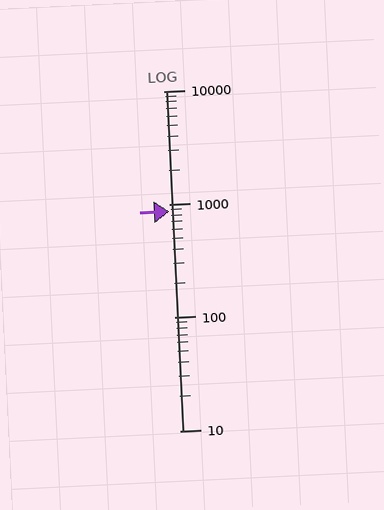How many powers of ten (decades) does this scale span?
The scale spans 3 decades, from 10 to 10000.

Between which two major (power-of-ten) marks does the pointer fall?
The pointer is between 100 and 1000.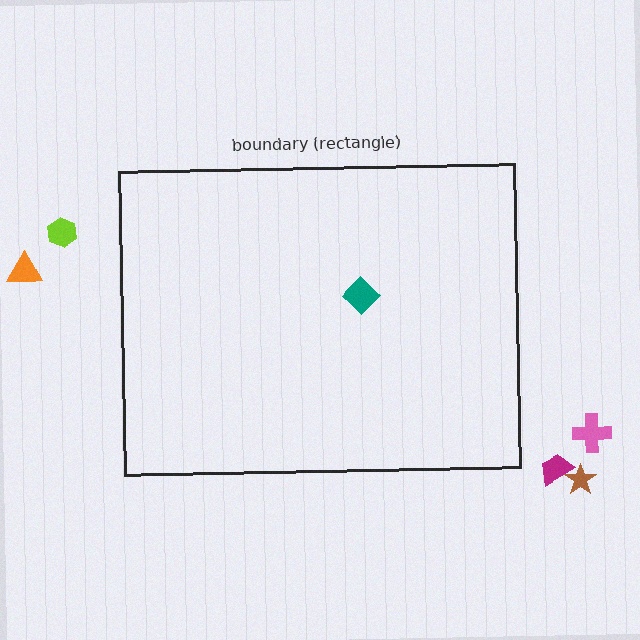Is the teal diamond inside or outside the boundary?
Inside.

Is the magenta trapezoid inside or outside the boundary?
Outside.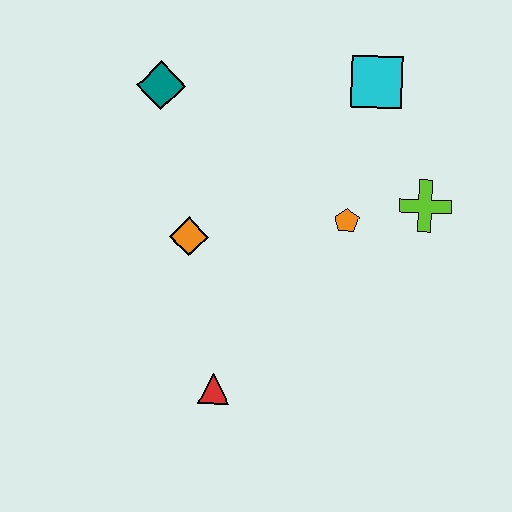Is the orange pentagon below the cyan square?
Yes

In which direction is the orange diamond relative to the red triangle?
The orange diamond is above the red triangle.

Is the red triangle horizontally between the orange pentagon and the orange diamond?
Yes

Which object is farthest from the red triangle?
The cyan square is farthest from the red triangle.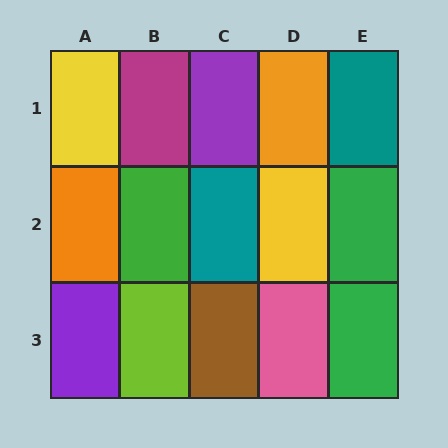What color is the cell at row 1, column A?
Yellow.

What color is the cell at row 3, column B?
Lime.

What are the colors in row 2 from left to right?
Orange, green, teal, yellow, green.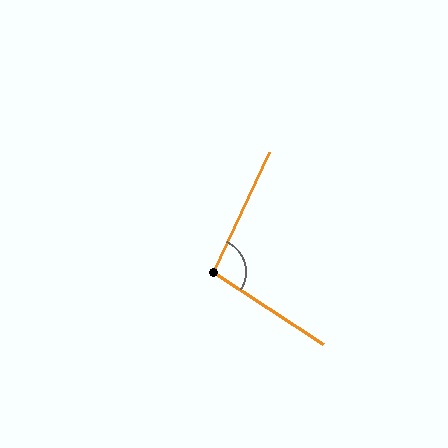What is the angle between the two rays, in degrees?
Approximately 98 degrees.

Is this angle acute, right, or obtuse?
It is obtuse.